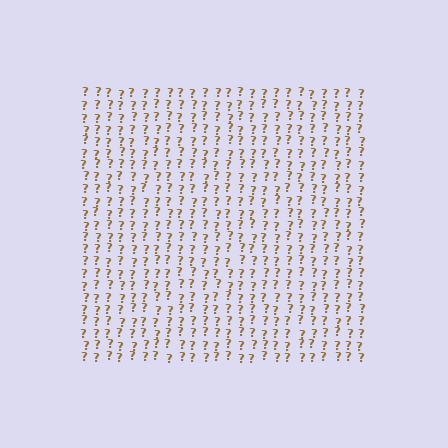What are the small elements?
The small elements are question marks.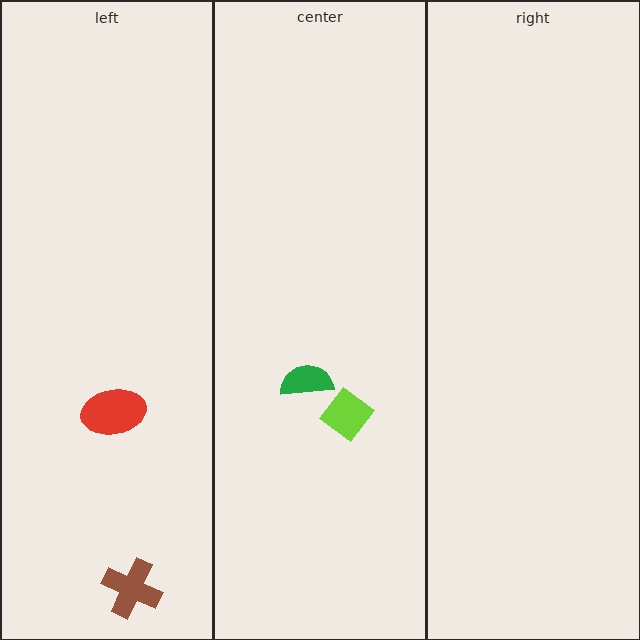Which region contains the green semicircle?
The center region.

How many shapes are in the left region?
2.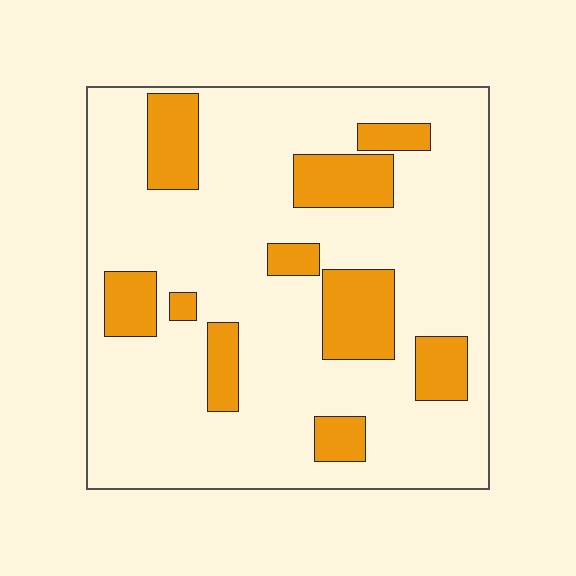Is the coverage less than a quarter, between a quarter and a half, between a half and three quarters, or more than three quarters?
Less than a quarter.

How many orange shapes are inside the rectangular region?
10.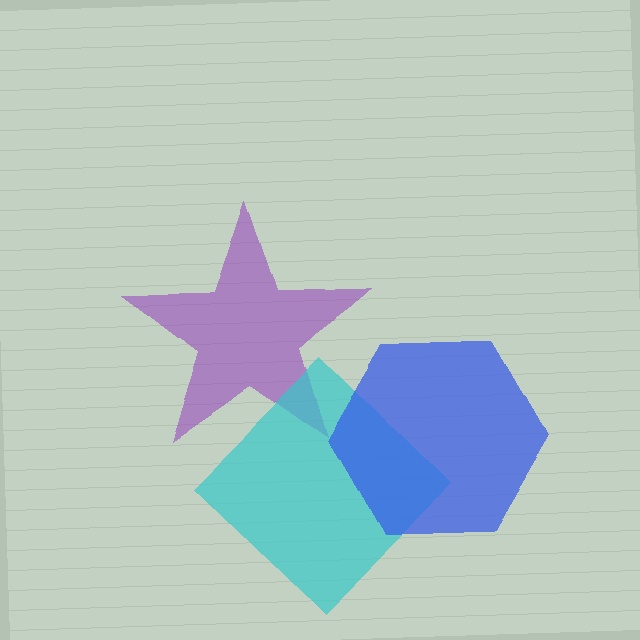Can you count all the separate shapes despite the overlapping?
Yes, there are 3 separate shapes.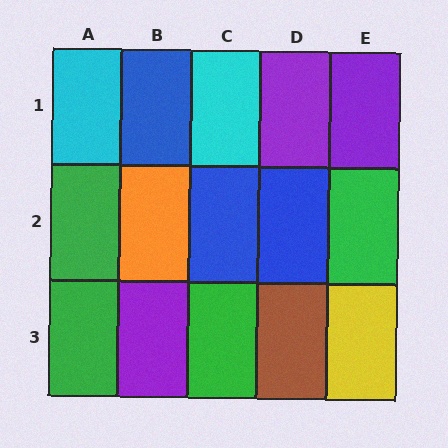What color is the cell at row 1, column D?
Purple.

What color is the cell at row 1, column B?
Blue.